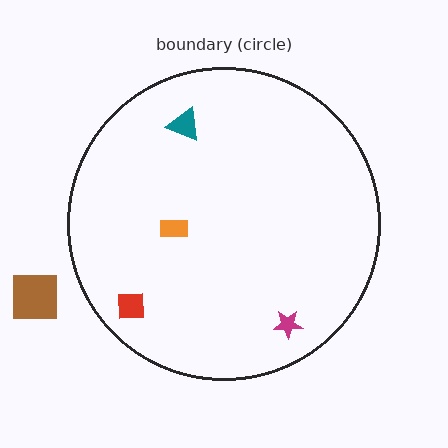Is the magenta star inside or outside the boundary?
Inside.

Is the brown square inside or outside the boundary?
Outside.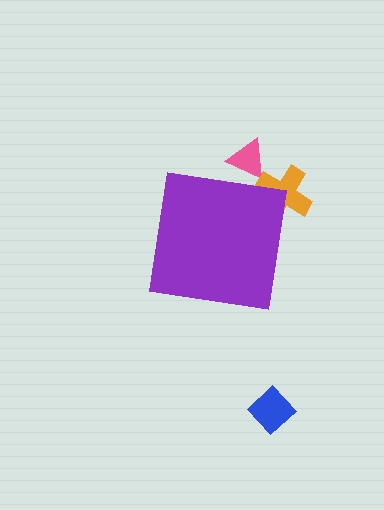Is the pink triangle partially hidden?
Yes, the pink triangle is partially hidden behind the purple square.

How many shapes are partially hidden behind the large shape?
2 shapes are partially hidden.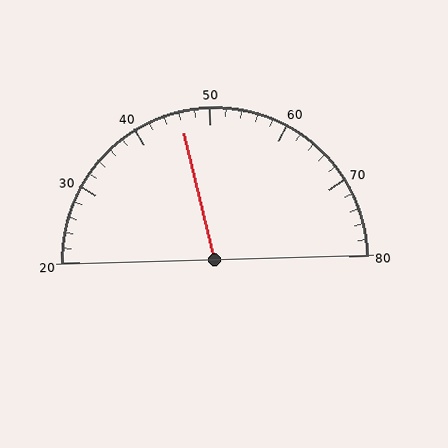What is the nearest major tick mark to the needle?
The nearest major tick mark is 50.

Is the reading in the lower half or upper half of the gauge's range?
The reading is in the lower half of the range (20 to 80).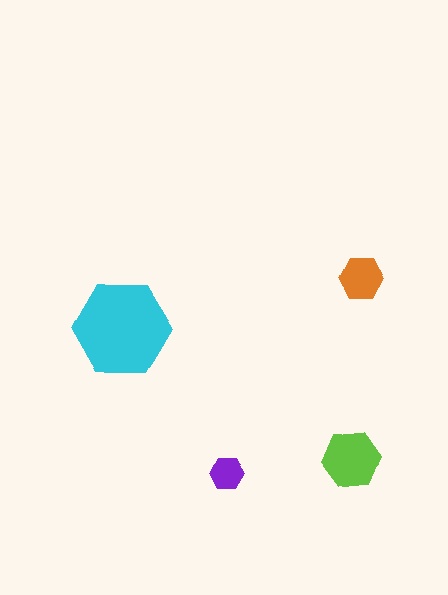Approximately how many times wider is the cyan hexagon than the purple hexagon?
About 3 times wider.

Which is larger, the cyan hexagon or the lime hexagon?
The cyan one.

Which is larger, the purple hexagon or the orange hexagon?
The orange one.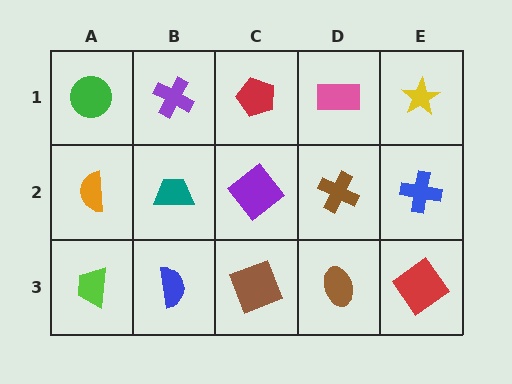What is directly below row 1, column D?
A brown cross.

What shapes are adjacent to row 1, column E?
A blue cross (row 2, column E), a pink rectangle (row 1, column D).